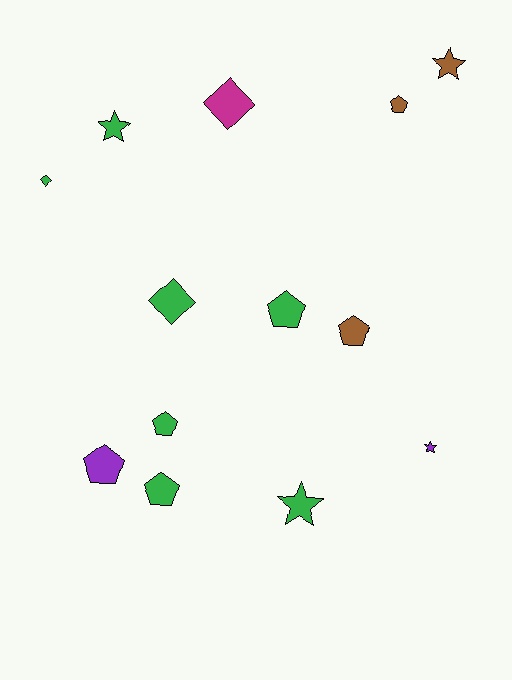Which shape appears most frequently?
Pentagon, with 6 objects.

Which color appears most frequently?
Green, with 7 objects.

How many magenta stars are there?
There are no magenta stars.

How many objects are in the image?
There are 13 objects.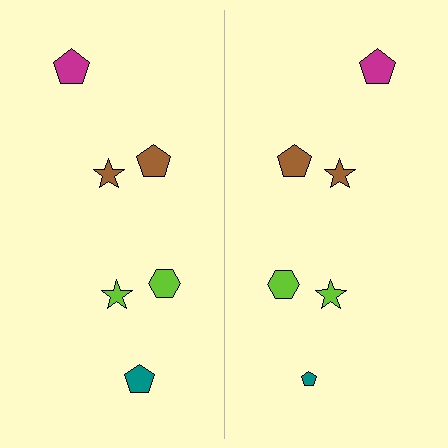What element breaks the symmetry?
The teal pentagon on the right side has a different size than its mirror counterpart.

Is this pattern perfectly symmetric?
No, the pattern is not perfectly symmetric. The teal pentagon on the right side has a different size than its mirror counterpart.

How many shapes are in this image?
There are 12 shapes in this image.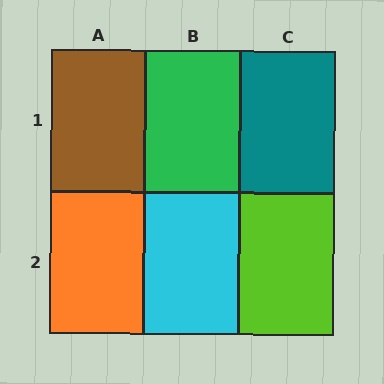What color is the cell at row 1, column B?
Green.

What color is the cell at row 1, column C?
Teal.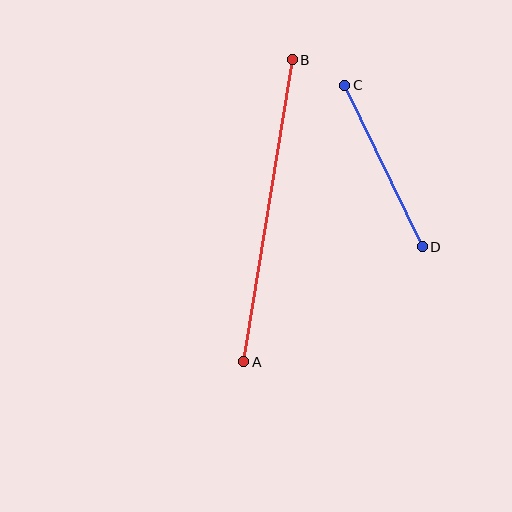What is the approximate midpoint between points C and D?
The midpoint is at approximately (383, 166) pixels.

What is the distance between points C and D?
The distance is approximately 179 pixels.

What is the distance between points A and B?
The distance is approximately 306 pixels.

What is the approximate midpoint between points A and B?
The midpoint is at approximately (268, 211) pixels.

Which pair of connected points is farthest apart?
Points A and B are farthest apart.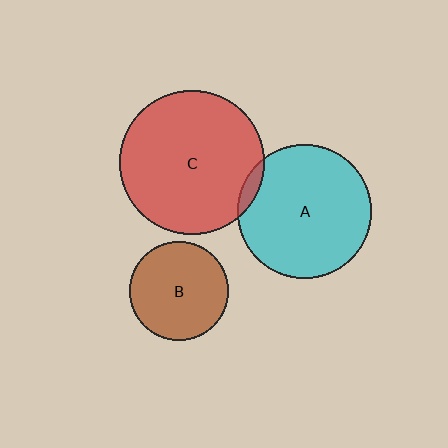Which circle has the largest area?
Circle C (red).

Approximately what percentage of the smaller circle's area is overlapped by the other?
Approximately 5%.